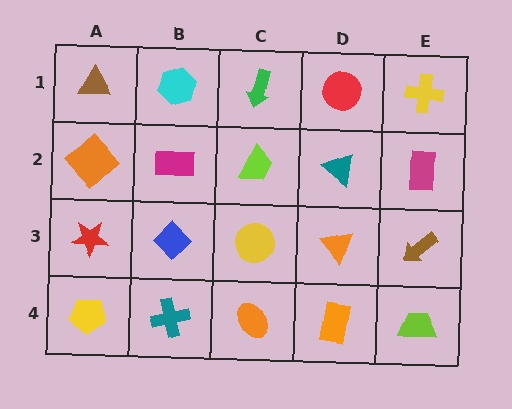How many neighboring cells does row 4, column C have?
3.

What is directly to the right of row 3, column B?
A yellow circle.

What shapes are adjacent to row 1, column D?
A teal triangle (row 2, column D), a green arrow (row 1, column C), a yellow cross (row 1, column E).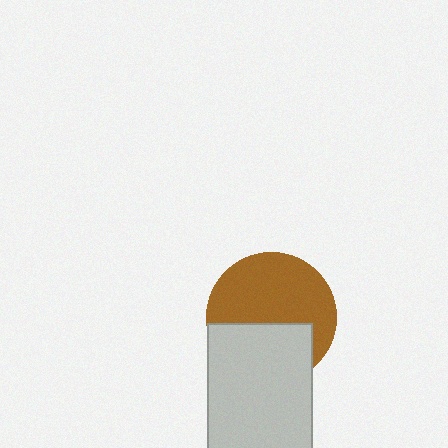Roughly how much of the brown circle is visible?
About half of it is visible (roughly 61%).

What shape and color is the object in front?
The object in front is a light gray rectangle.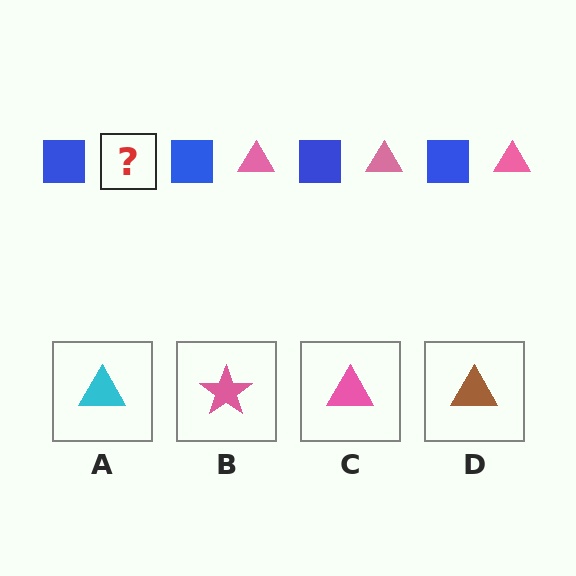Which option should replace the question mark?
Option C.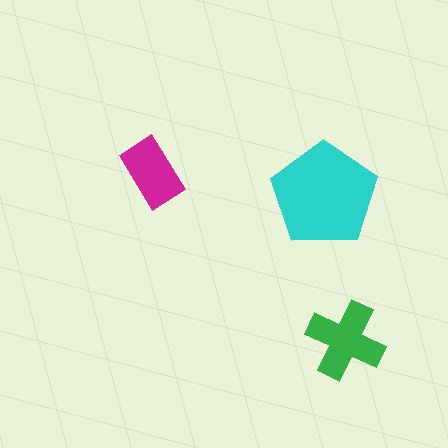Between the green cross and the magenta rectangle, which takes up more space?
The green cross.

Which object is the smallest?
The magenta rectangle.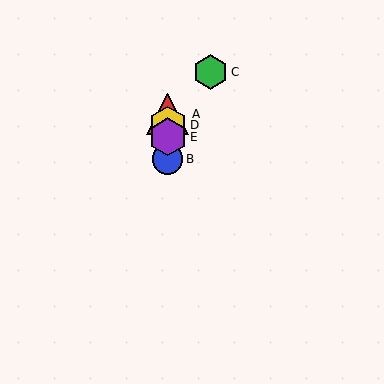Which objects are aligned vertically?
Objects A, B, D, E are aligned vertically.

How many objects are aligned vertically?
4 objects (A, B, D, E) are aligned vertically.